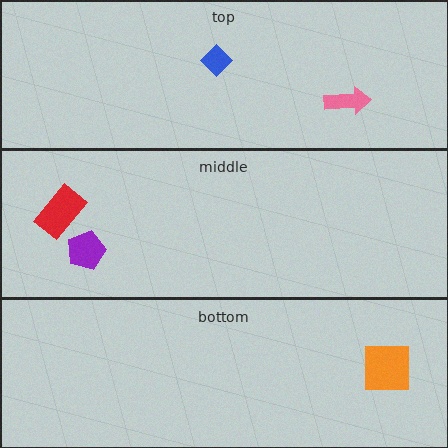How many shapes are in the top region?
2.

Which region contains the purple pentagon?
The middle region.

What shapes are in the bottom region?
The orange square.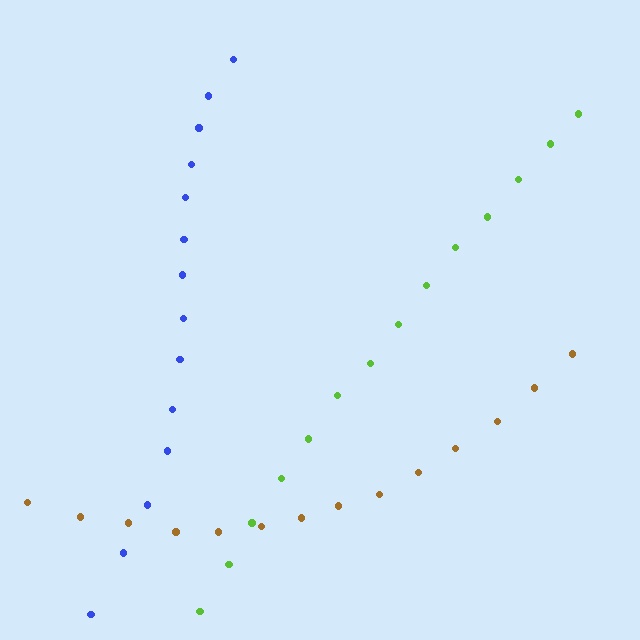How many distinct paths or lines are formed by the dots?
There are 3 distinct paths.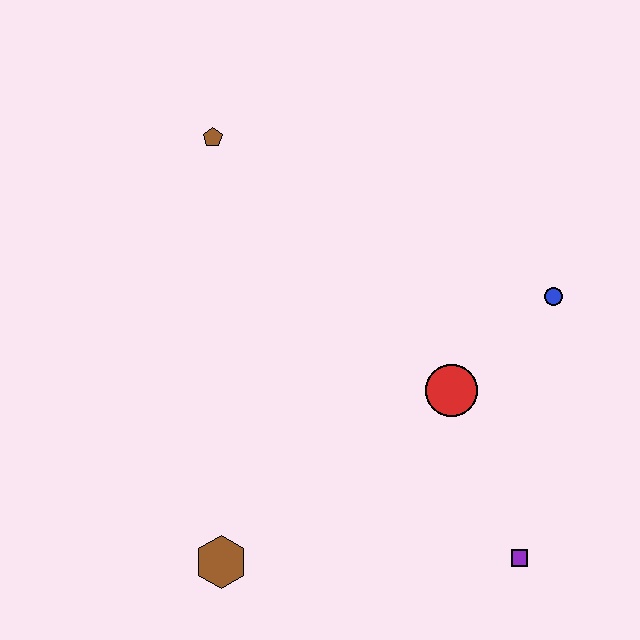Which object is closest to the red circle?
The blue circle is closest to the red circle.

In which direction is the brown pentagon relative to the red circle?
The brown pentagon is above the red circle.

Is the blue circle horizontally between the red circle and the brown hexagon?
No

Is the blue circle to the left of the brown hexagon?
No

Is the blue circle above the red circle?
Yes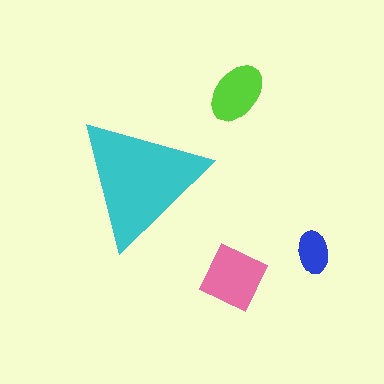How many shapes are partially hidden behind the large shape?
0 shapes are partially hidden.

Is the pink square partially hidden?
No, the pink square is fully visible.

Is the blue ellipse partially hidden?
No, the blue ellipse is fully visible.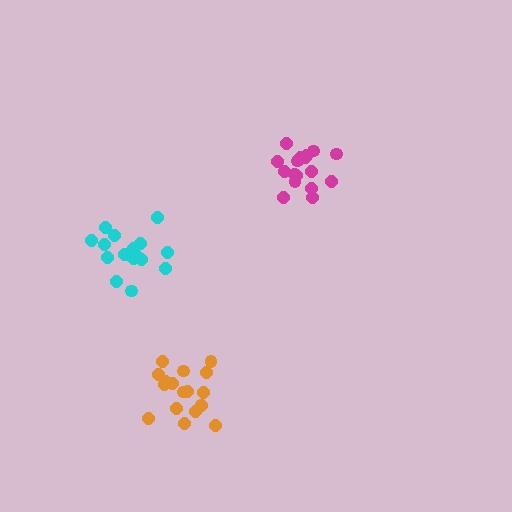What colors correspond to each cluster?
The clusters are colored: cyan, magenta, orange.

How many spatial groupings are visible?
There are 3 spatial groupings.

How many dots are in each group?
Group 1: 16 dots, Group 2: 18 dots, Group 3: 18 dots (52 total).